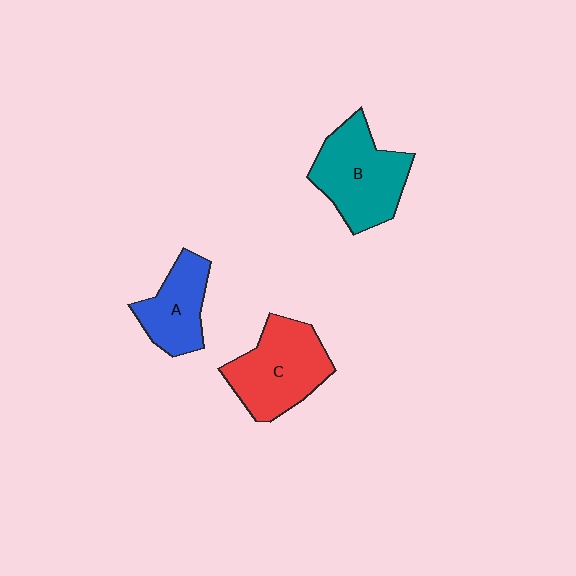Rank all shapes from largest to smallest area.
From largest to smallest: B (teal), C (red), A (blue).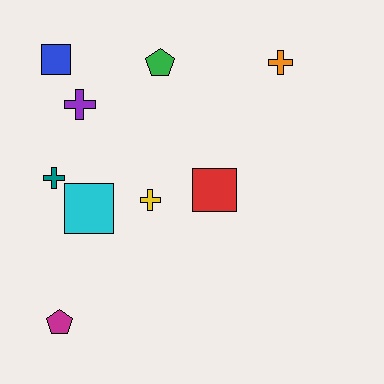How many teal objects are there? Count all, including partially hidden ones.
There is 1 teal object.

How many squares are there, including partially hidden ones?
There are 3 squares.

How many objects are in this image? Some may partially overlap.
There are 9 objects.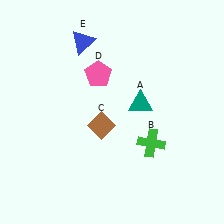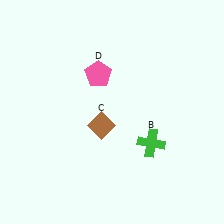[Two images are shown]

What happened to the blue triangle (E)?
The blue triangle (E) was removed in Image 2. It was in the top-left area of Image 1.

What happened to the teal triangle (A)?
The teal triangle (A) was removed in Image 2. It was in the top-right area of Image 1.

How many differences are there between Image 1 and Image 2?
There are 2 differences between the two images.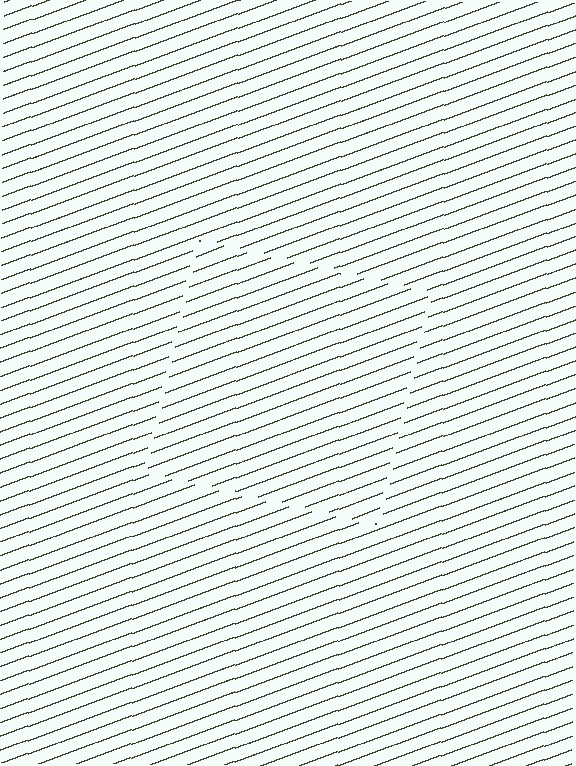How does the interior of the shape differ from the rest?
The interior of the shape contains the same grating, shifted by half a period — the contour is defined by the phase discontinuity where line-ends from the inner and outer gratings abut.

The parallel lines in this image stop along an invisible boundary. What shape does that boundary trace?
An illusory square. The interior of the shape contains the same grating, shifted by half a period — the contour is defined by the phase discontinuity where line-ends from the inner and outer gratings abut.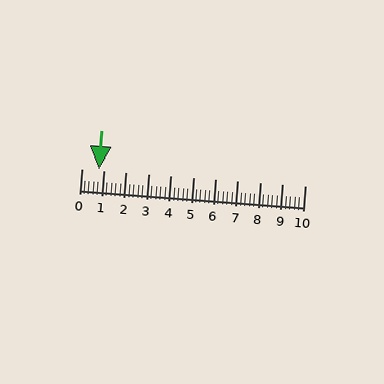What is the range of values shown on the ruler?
The ruler shows values from 0 to 10.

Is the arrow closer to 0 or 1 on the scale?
The arrow is closer to 1.